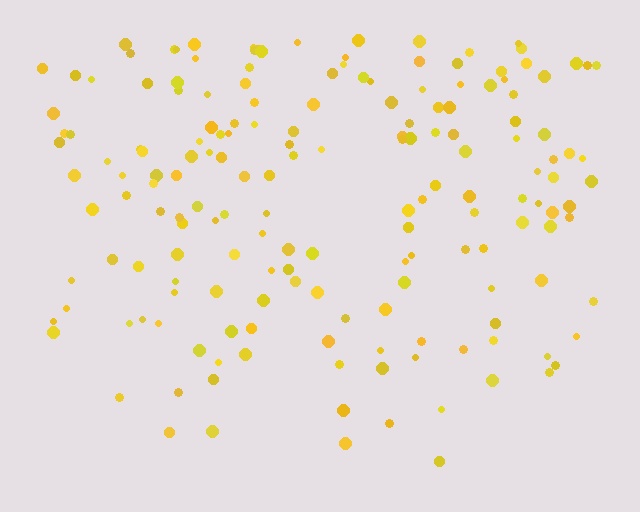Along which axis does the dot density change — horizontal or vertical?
Vertical.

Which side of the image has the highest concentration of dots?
The top.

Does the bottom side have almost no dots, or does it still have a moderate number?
Still a moderate number, just noticeably fewer than the top.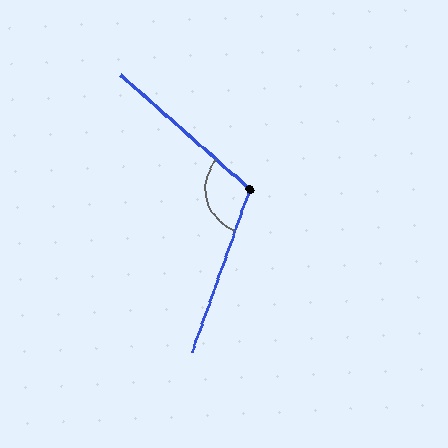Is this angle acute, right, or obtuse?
It is obtuse.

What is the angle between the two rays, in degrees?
Approximately 112 degrees.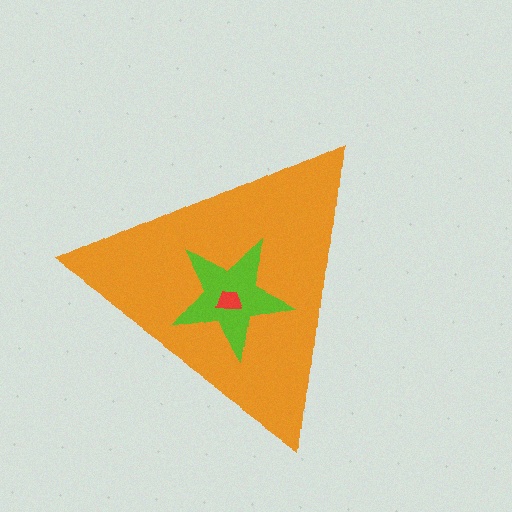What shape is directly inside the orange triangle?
The lime star.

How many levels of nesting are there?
3.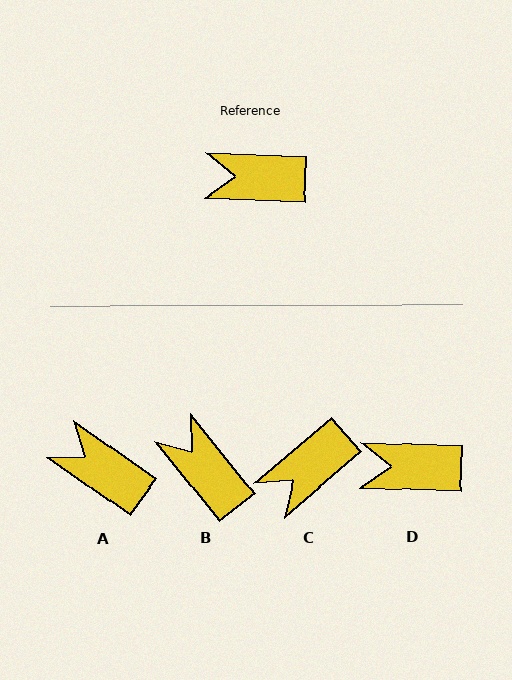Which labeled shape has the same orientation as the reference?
D.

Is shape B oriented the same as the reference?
No, it is off by about 49 degrees.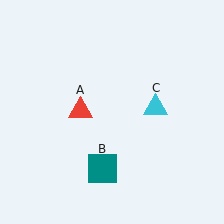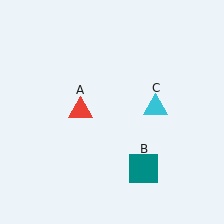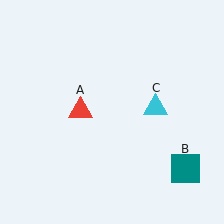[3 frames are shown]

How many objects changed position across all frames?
1 object changed position: teal square (object B).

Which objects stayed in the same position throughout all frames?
Red triangle (object A) and cyan triangle (object C) remained stationary.